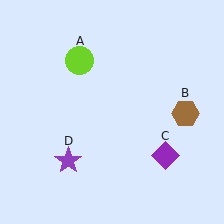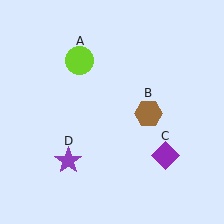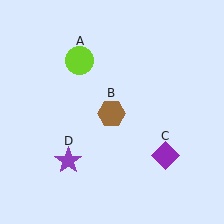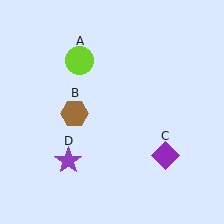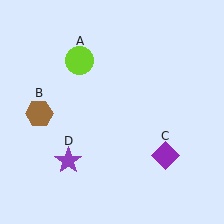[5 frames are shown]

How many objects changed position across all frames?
1 object changed position: brown hexagon (object B).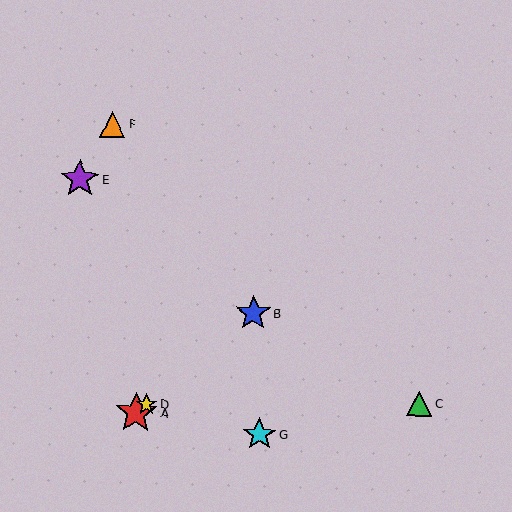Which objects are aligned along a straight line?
Objects A, B, D are aligned along a straight line.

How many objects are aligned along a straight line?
3 objects (A, B, D) are aligned along a straight line.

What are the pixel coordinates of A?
Object A is at (136, 413).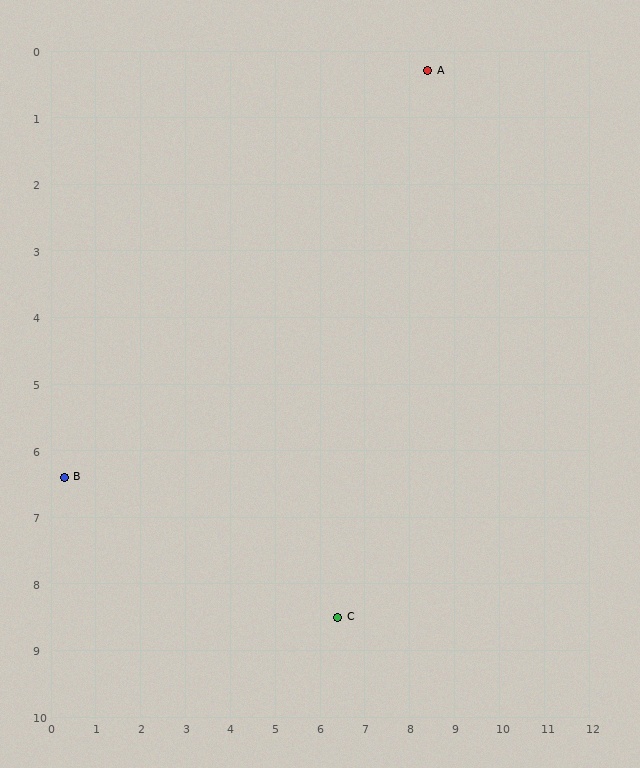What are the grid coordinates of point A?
Point A is at approximately (8.4, 0.3).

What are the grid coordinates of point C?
Point C is at approximately (6.4, 8.5).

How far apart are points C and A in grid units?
Points C and A are about 8.4 grid units apart.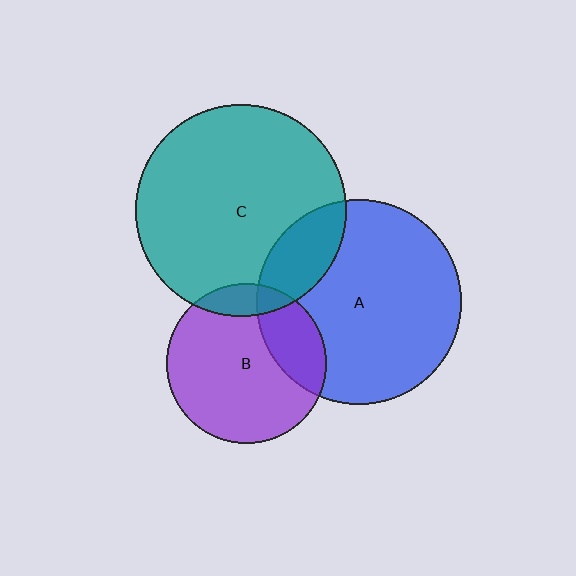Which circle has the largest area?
Circle C (teal).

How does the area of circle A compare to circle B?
Approximately 1.6 times.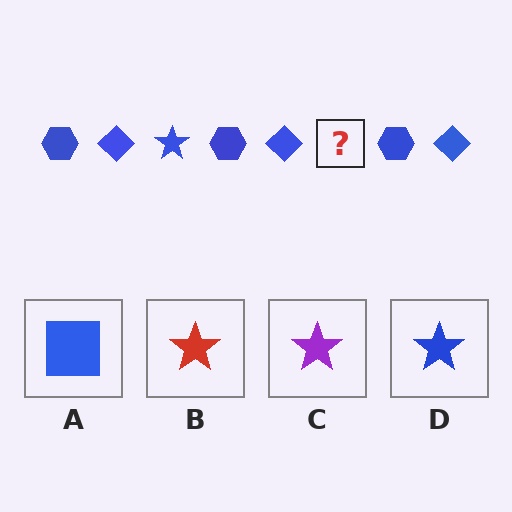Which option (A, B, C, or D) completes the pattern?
D.